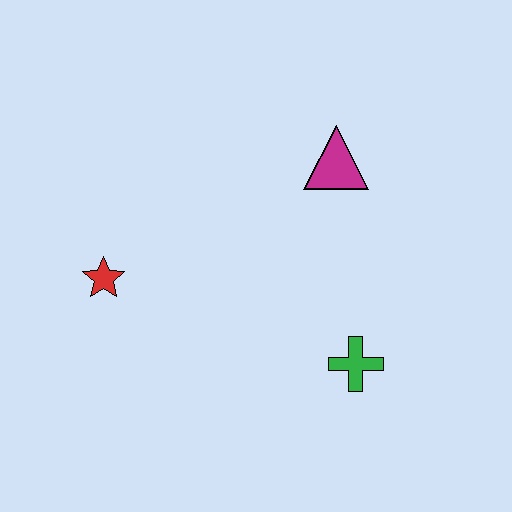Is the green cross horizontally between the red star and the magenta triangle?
No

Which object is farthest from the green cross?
The red star is farthest from the green cross.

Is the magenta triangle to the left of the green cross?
Yes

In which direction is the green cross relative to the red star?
The green cross is to the right of the red star.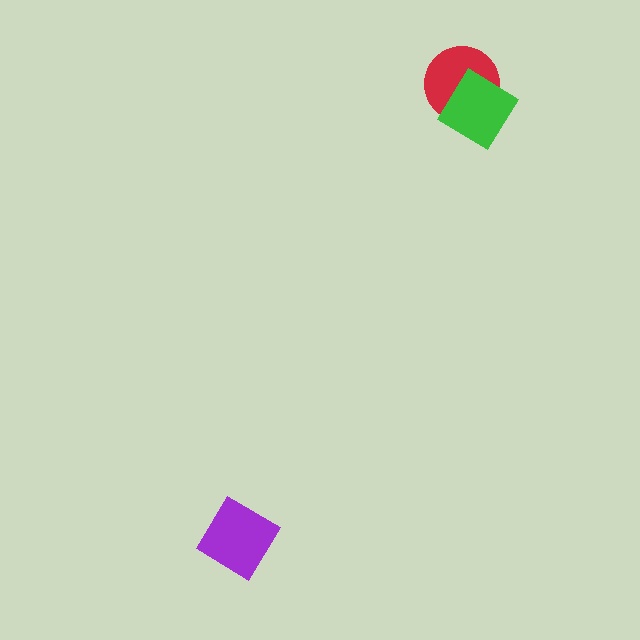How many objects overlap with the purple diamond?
0 objects overlap with the purple diamond.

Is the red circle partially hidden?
Yes, it is partially covered by another shape.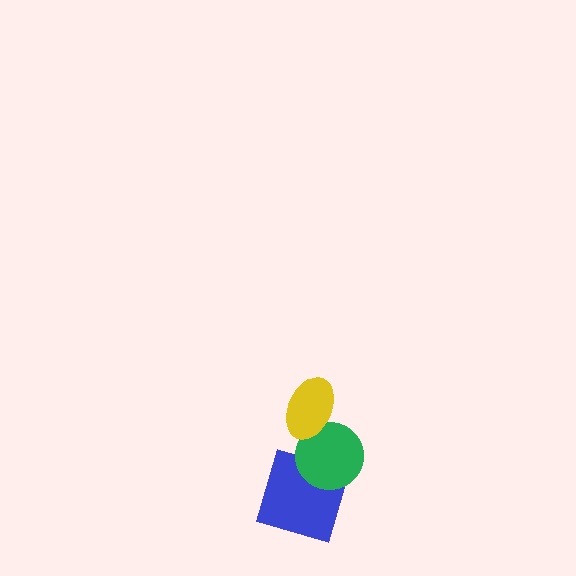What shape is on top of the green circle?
The yellow ellipse is on top of the green circle.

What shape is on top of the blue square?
The green circle is on top of the blue square.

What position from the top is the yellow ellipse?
The yellow ellipse is 1st from the top.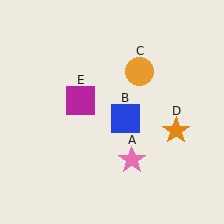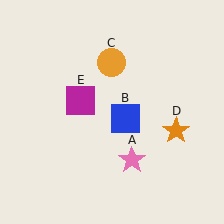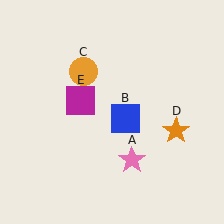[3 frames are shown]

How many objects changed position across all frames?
1 object changed position: orange circle (object C).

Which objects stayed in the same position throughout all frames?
Pink star (object A) and blue square (object B) and orange star (object D) and magenta square (object E) remained stationary.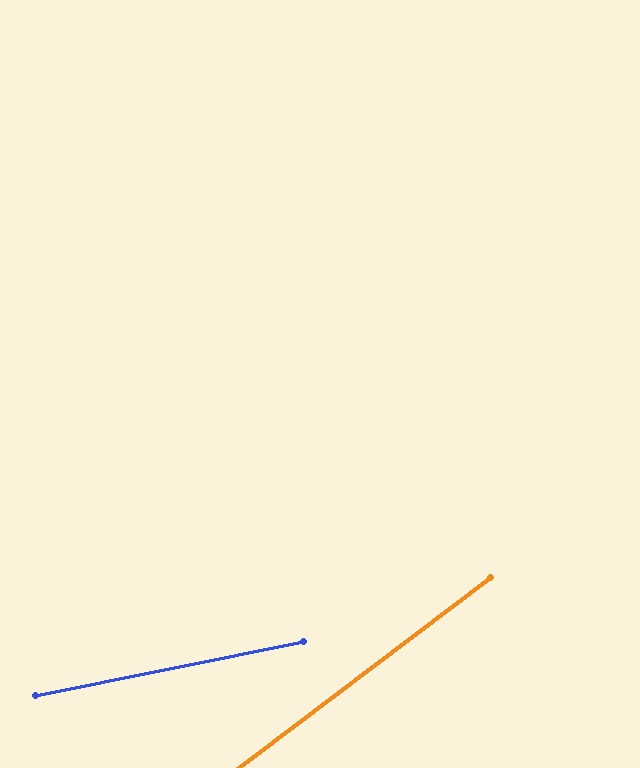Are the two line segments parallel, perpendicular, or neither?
Neither parallel nor perpendicular — they differ by about 26°.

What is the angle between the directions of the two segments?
Approximately 26 degrees.